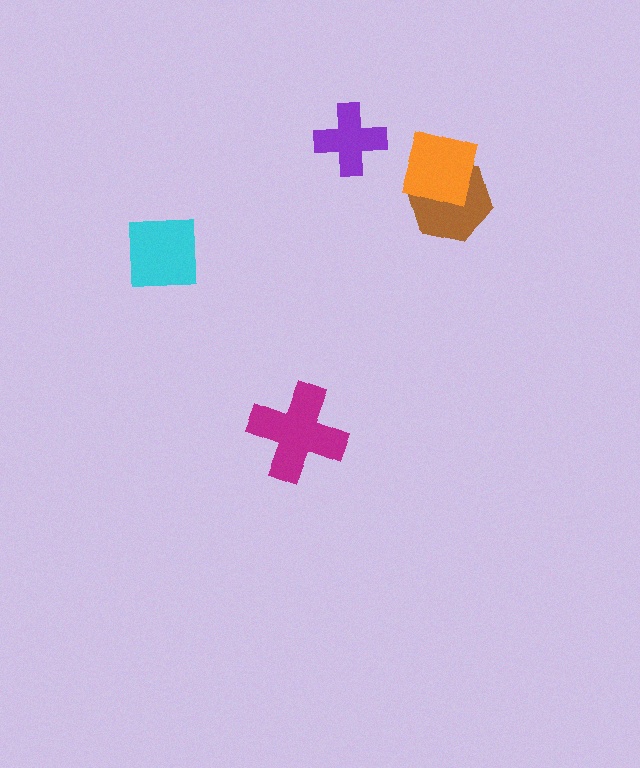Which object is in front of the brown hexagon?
The orange square is in front of the brown hexagon.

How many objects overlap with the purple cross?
0 objects overlap with the purple cross.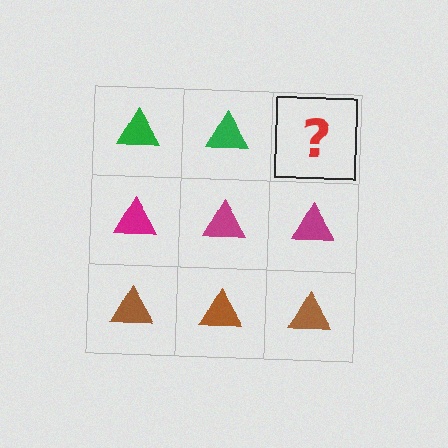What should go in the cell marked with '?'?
The missing cell should contain a green triangle.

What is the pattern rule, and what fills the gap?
The rule is that each row has a consistent color. The gap should be filled with a green triangle.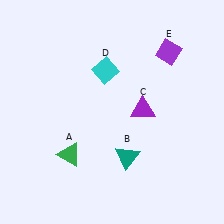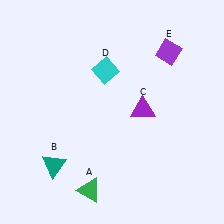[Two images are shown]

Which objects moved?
The objects that moved are: the green triangle (A), the teal triangle (B).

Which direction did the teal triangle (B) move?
The teal triangle (B) moved left.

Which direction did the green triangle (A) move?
The green triangle (A) moved down.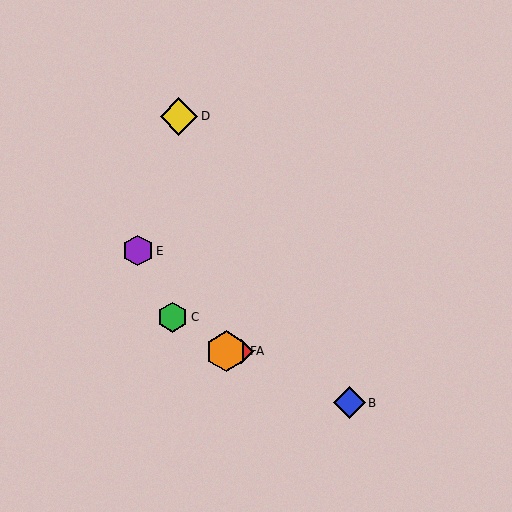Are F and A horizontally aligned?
Yes, both are at y≈351.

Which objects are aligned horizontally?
Objects A, F are aligned horizontally.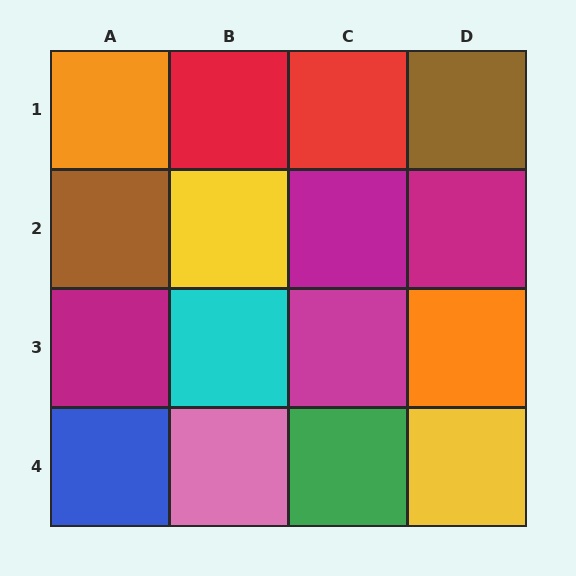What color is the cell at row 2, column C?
Magenta.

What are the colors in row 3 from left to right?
Magenta, cyan, magenta, orange.